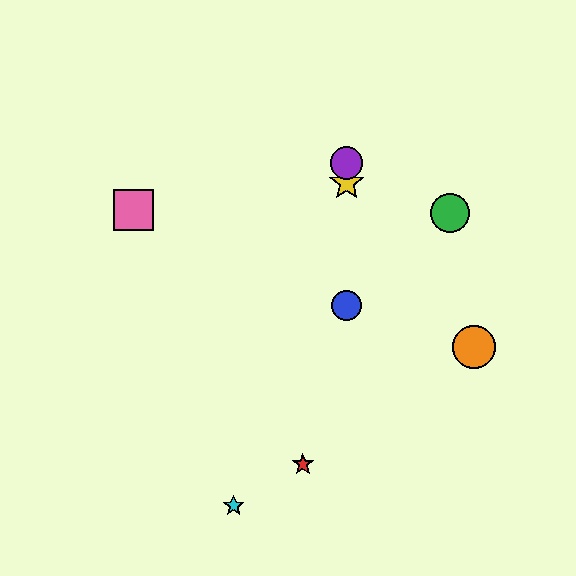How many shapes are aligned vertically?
3 shapes (the blue circle, the yellow star, the purple circle) are aligned vertically.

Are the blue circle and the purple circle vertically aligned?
Yes, both are at x≈347.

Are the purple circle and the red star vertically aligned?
No, the purple circle is at x≈347 and the red star is at x≈303.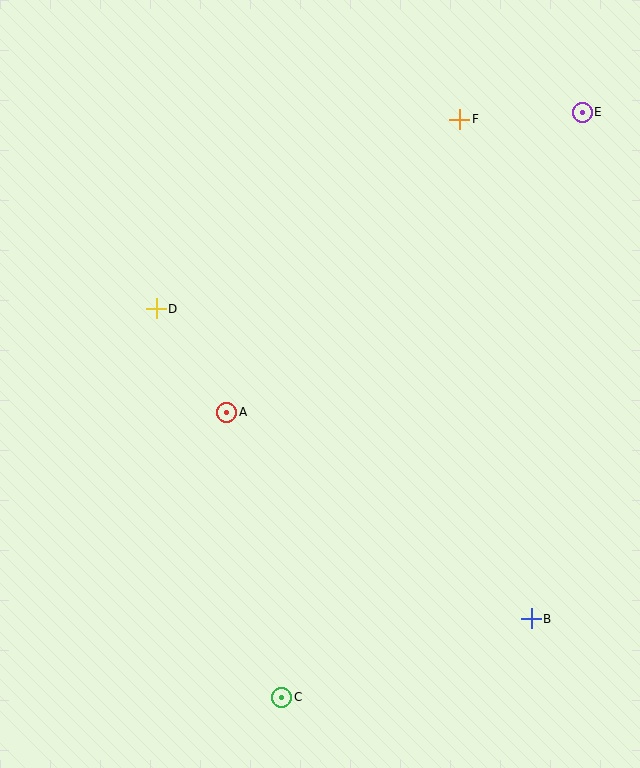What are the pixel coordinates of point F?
Point F is at (460, 119).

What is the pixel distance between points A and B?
The distance between A and B is 368 pixels.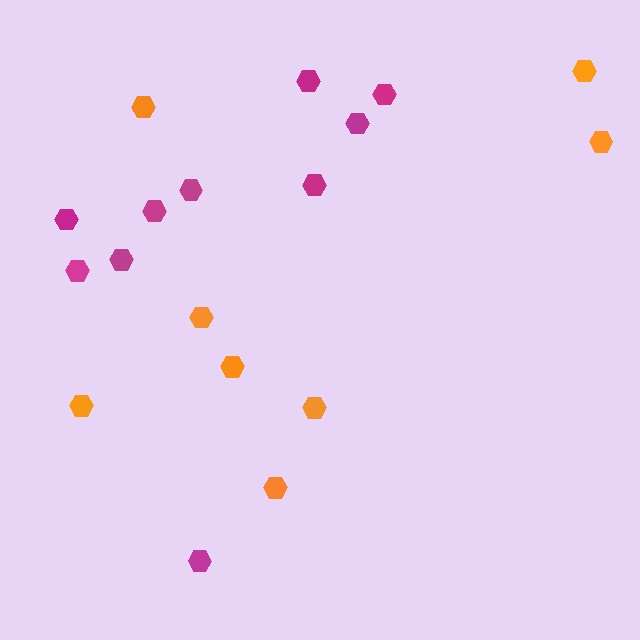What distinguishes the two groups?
There are 2 groups: one group of orange hexagons (8) and one group of magenta hexagons (10).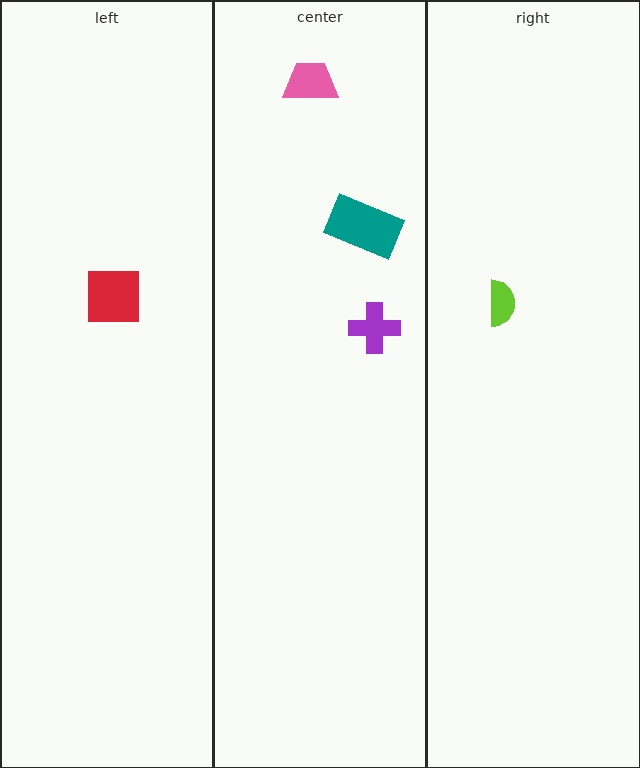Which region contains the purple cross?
The center region.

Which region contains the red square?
The left region.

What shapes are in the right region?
The lime semicircle.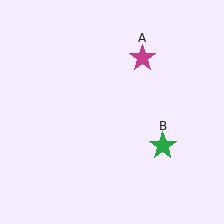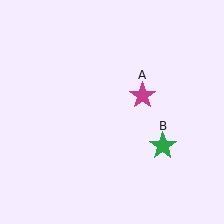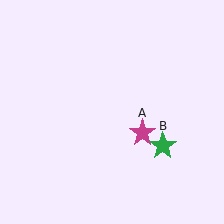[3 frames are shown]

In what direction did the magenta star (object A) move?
The magenta star (object A) moved down.